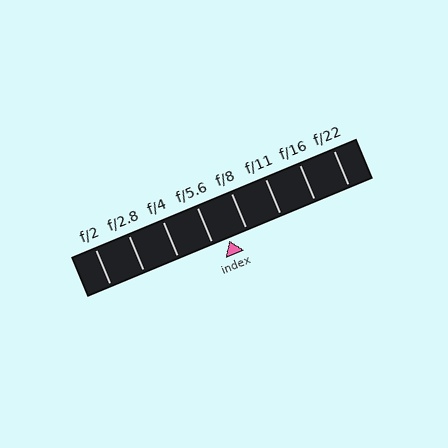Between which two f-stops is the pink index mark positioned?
The index mark is between f/5.6 and f/8.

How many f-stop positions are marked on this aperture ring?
There are 8 f-stop positions marked.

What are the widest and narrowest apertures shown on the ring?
The widest aperture shown is f/2 and the narrowest is f/22.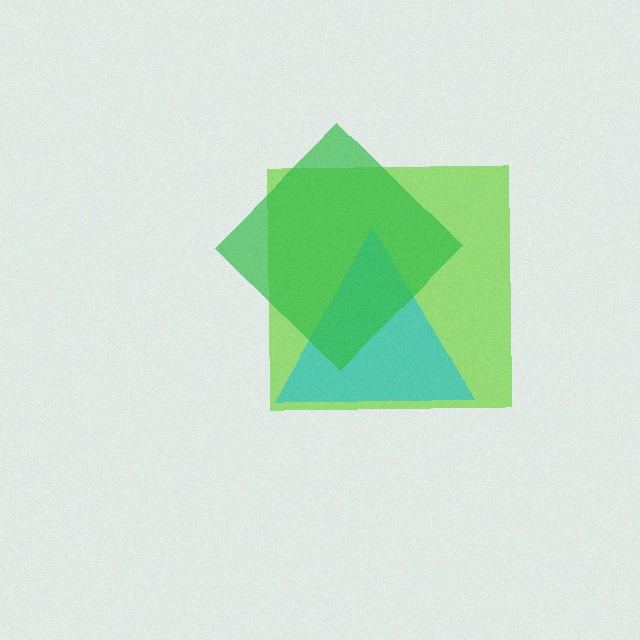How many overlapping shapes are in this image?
There are 3 overlapping shapes in the image.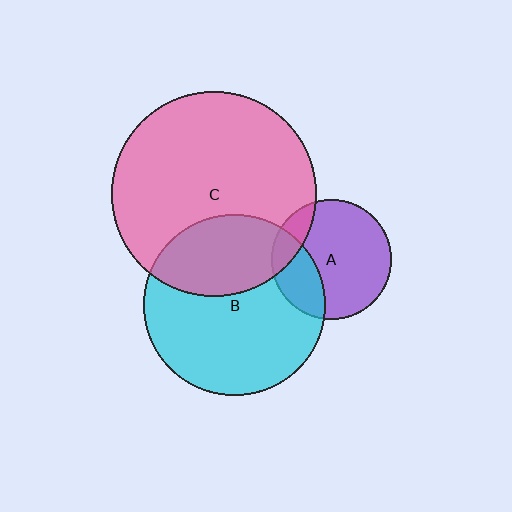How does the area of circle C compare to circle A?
Approximately 2.9 times.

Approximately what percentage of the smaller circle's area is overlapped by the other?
Approximately 35%.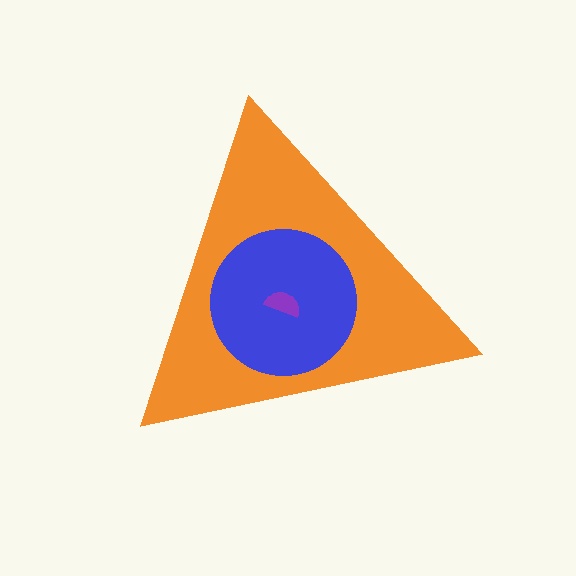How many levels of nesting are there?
3.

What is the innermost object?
The purple semicircle.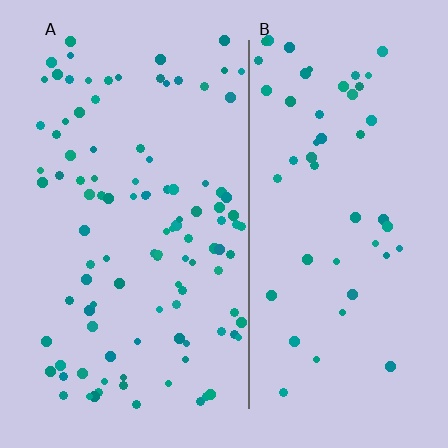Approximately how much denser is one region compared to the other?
Approximately 2.1× — region A over region B.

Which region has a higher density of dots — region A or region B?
A (the left).